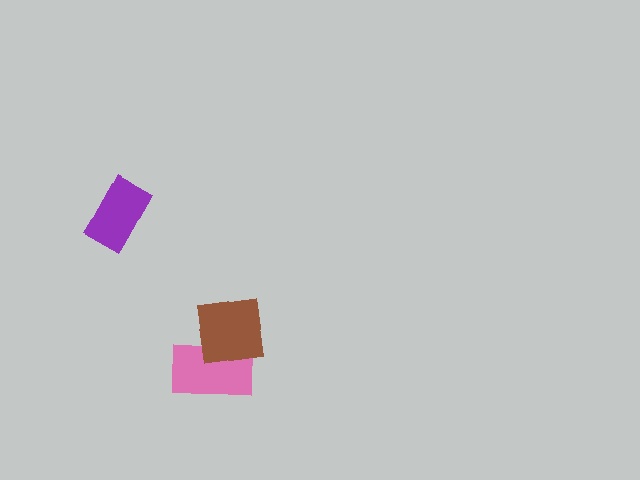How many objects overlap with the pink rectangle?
1 object overlaps with the pink rectangle.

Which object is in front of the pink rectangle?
The brown square is in front of the pink rectangle.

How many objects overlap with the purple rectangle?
0 objects overlap with the purple rectangle.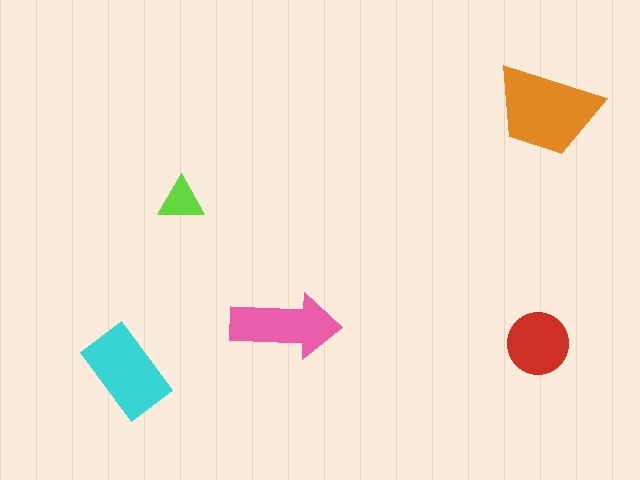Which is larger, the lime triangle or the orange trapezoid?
The orange trapezoid.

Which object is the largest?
The orange trapezoid.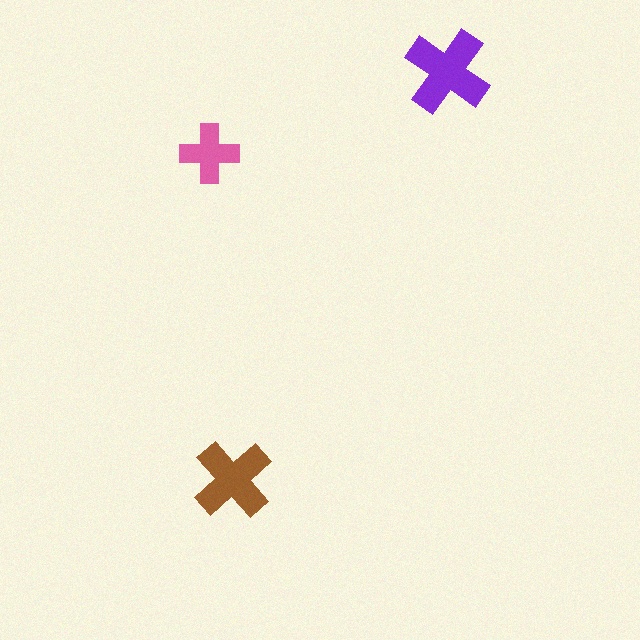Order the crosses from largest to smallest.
the purple one, the brown one, the pink one.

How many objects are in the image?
There are 3 objects in the image.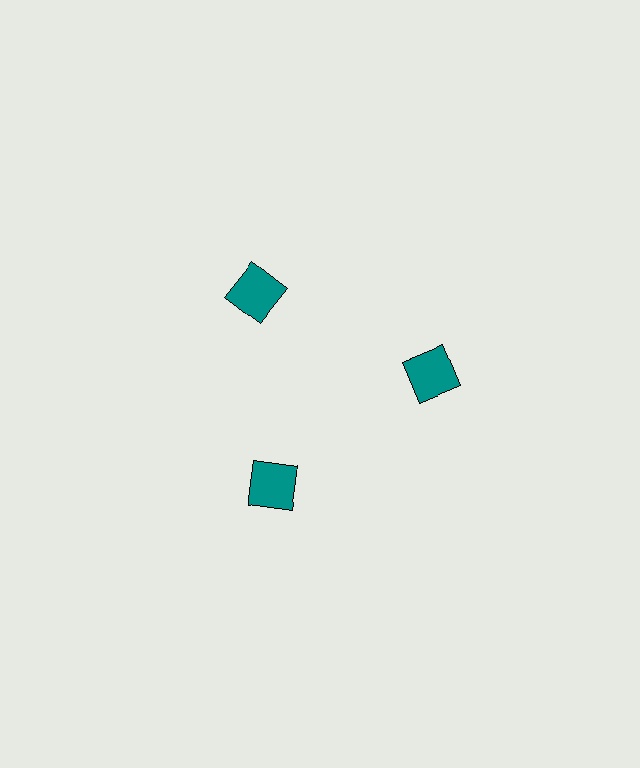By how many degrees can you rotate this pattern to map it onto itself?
The pattern maps onto itself every 120 degrees of rotation.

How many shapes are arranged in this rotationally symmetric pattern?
There are 3 shapes, arranged in 3 groups of 1.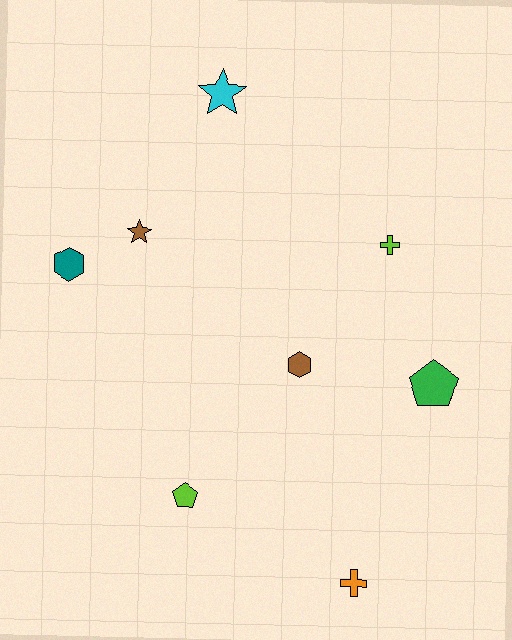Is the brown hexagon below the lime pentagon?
No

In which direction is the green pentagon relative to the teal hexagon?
The green pentagon is to the right of the teal hexagon.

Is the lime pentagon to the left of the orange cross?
Yes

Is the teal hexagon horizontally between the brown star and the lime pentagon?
No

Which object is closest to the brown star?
The teal hexagon is closest to the brown star.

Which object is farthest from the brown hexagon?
The cyan star is farthest from the brown hexagon.